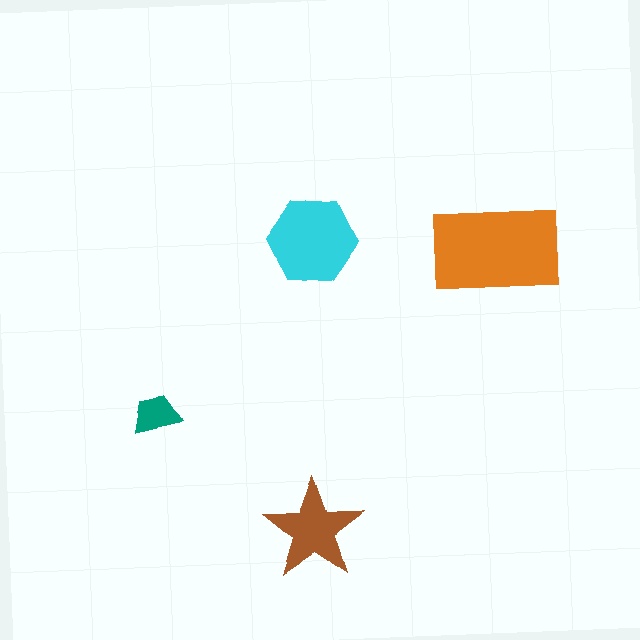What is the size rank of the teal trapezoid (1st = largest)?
4th.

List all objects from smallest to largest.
The teal trapezoid, the brown star, the cyan hexagon, the orange rectangle.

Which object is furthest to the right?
The orange rectangle is rightmost.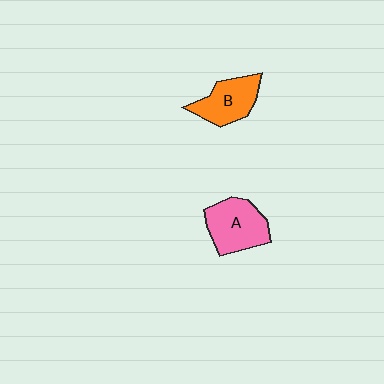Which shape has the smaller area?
Shape B (orange).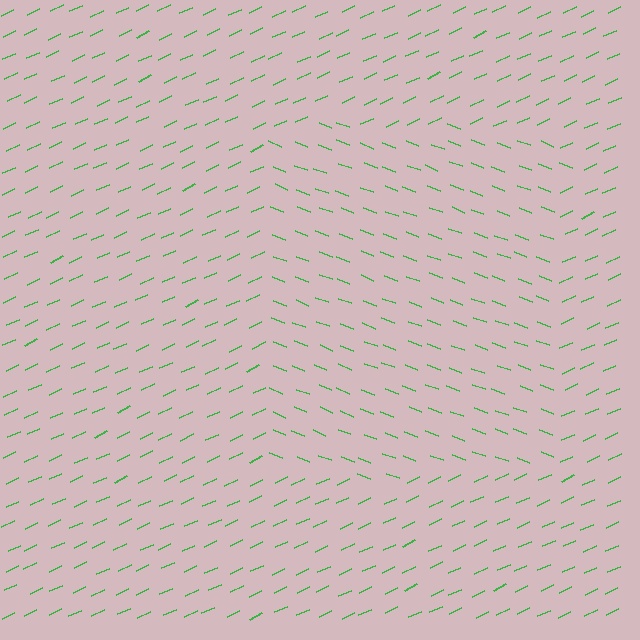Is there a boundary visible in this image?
Yes, there is a texture boundary formed by a change in line orientation.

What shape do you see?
I see a rectangle.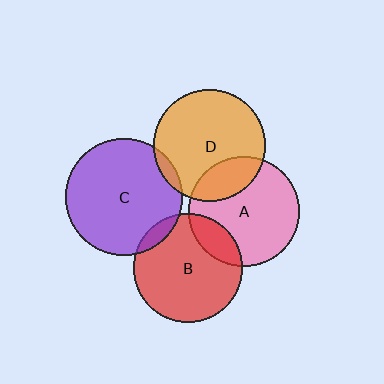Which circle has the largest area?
Circle C (purple).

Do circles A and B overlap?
Yes.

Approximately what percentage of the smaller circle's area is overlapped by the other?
Approximately 15%.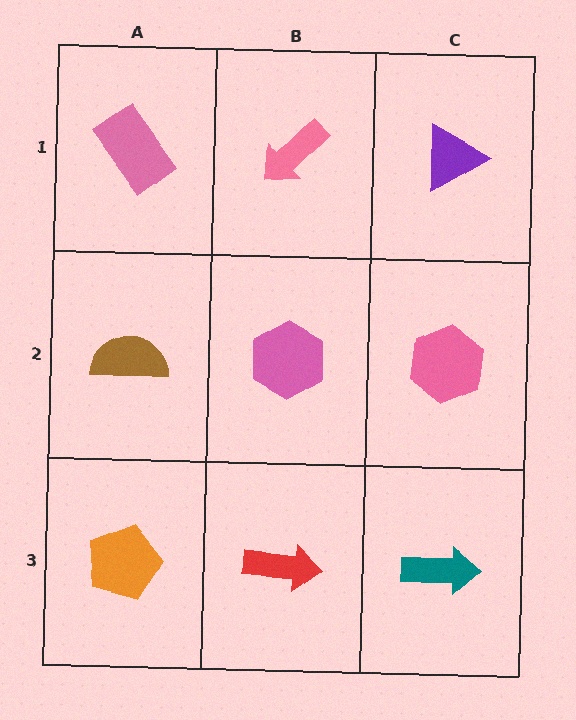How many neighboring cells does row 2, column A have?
3.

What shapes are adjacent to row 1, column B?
A pink hexagon (row 2, column B), a pink rectangle (row 1, column A), a purple triangle (row 1, column C).